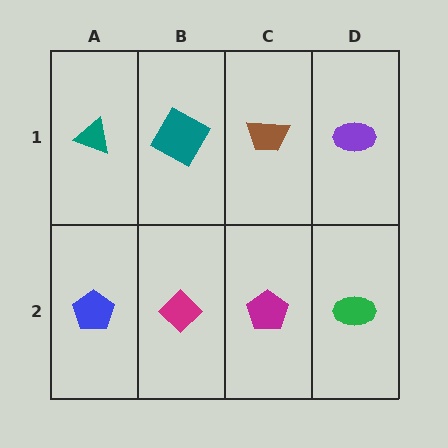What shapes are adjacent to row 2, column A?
A teal triangle (row 1, column A), a magenta diamond (row 2, column B).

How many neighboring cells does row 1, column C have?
3.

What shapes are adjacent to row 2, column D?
A purple ellipse (row 1, column D), a magenta pentagon (row 2, column C).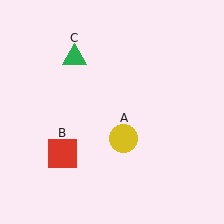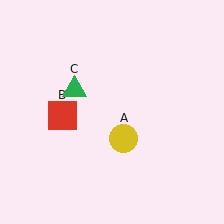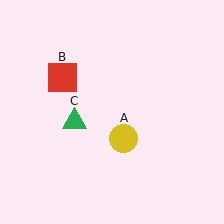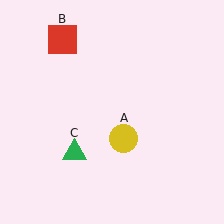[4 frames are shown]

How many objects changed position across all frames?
2 objects changed position: red square (object B), green triangle (object C).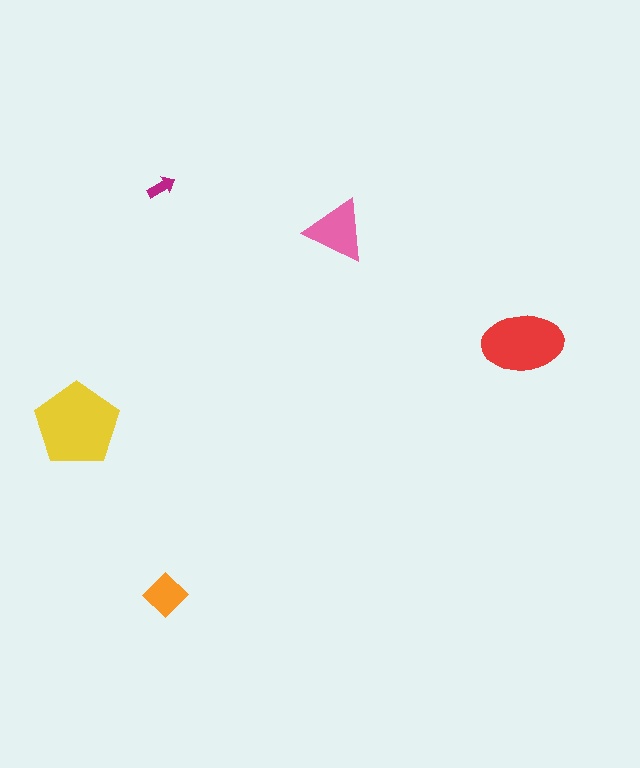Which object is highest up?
The magenta arrow is topmost.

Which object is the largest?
The yellow pentagon.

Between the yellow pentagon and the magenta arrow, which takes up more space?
The yellow pentagon.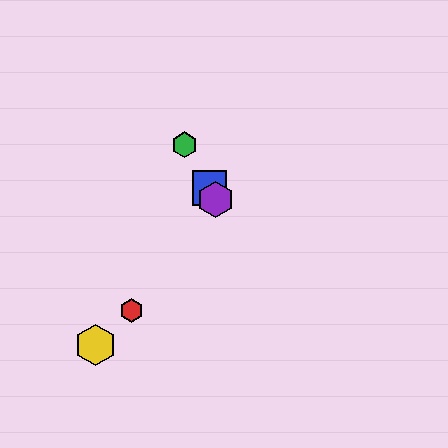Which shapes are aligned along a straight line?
The blue square, the green hexagon, the purple hexagon are aligned along a straight line.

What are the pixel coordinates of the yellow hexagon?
The yellow hexagon is at (95, 345).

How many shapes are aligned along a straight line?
3 shapes (the blue square, the green hexagon, the purple hexagon) are aligned along a straight line.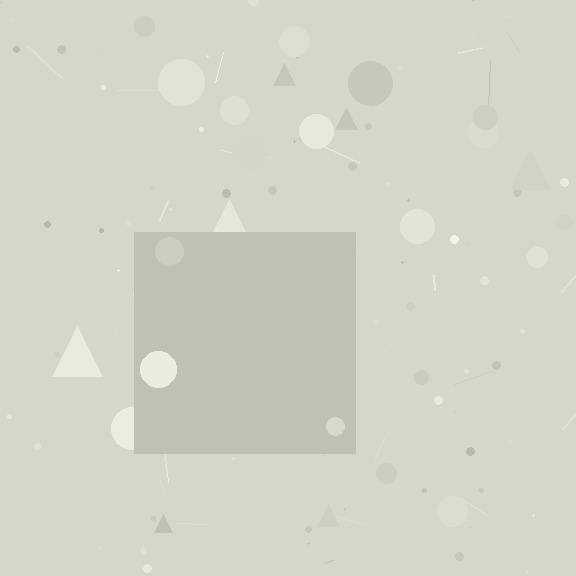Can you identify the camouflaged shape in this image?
The camouflaged shape is a square.